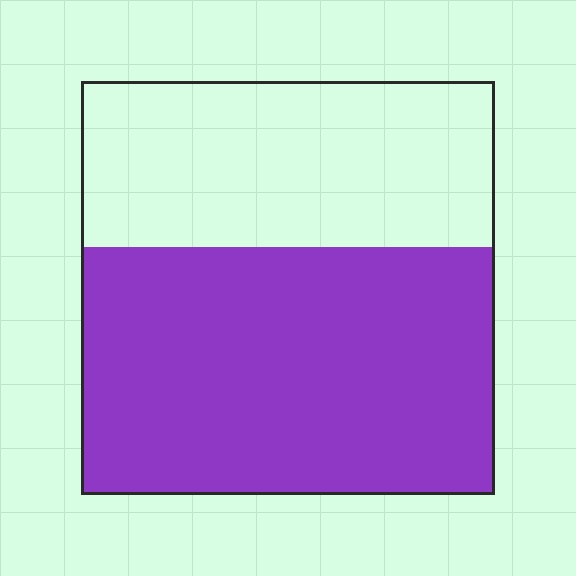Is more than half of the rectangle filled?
Yes.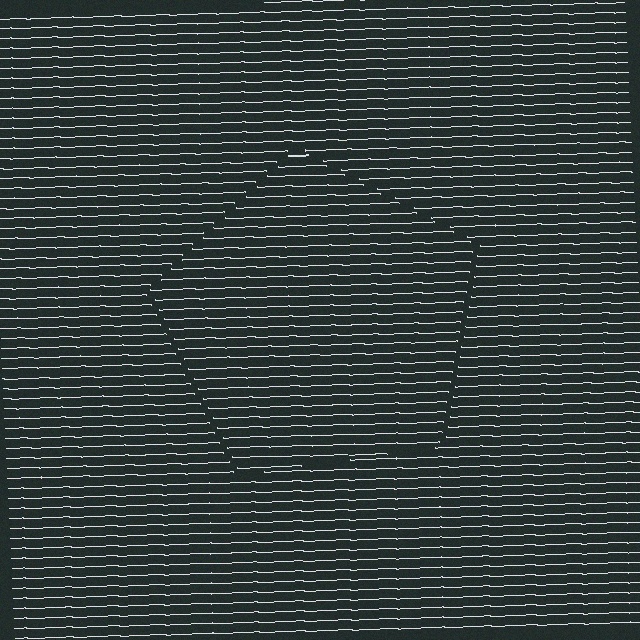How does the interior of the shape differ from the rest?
The interior of the shape contains the same grating, shifted by half a period — the contour is defined by the phase discontinuity where line-ends from the inner and outer gratings abut.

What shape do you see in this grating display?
An illusory pentagon. The interior of the shape contains the same grating, shifted by half a period — the contour is defined by the phase discontinuity where line-ends from the inner and outer gratings abut.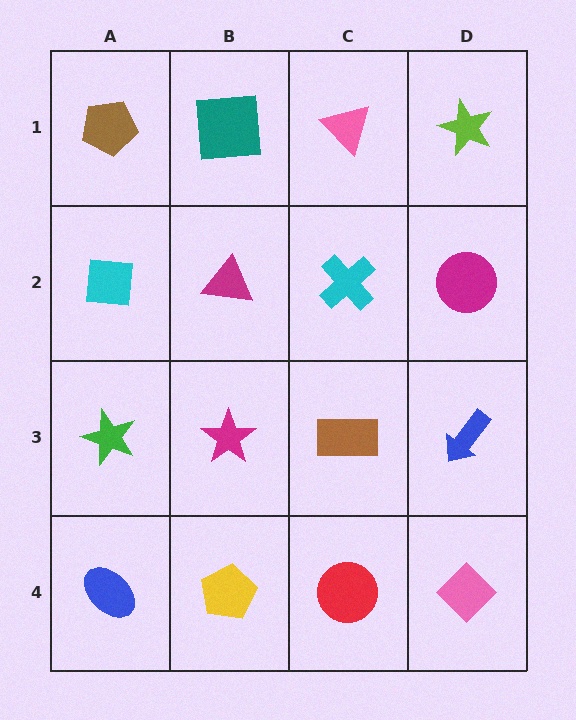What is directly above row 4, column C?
A brown rectangle.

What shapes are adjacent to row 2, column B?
A teal square (row 1, column B), a magenta star (row 3, column B), a cyan square (row 2, column A), a cyan cross (row 2, column C).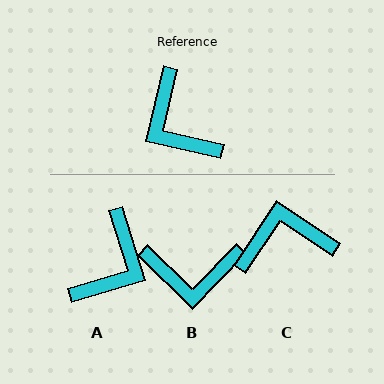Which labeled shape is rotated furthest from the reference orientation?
A, about 120 degrees away.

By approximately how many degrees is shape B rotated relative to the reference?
Approximately 59 degrees counter-clockwise.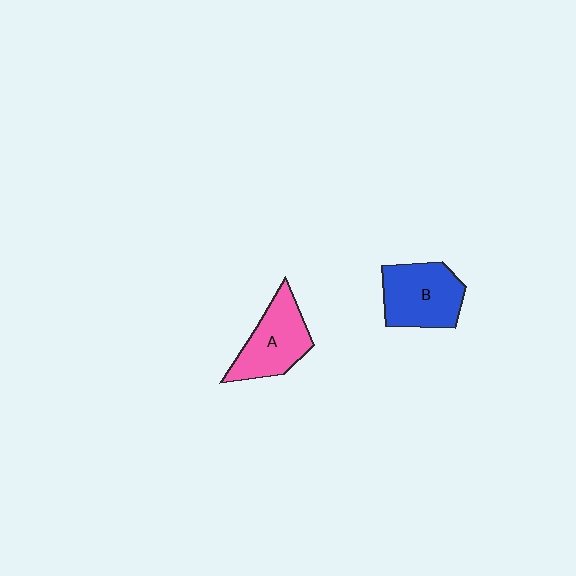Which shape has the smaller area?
Shape A (pink).